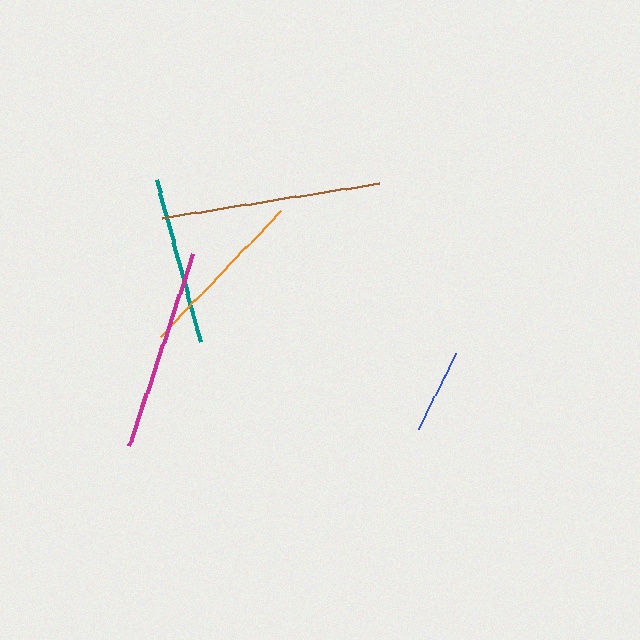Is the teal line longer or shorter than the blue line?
The teal line is longer than the blue line.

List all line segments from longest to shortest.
From longest to shortest: brown, magenta, orange, teal, blue.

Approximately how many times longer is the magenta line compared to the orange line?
The magenta line is approximately 1.2 times the length of the orange line.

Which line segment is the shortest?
The blue line is the shortest at approximately 85 pixels.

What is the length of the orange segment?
The orange segment is approximately 174 pixels long.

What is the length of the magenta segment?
The magenta segment is approximately 202 pixels long.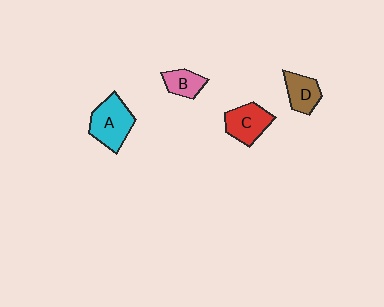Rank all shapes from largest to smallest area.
From largest to smallest: A (cyan), C (red), D (brown), B (pink).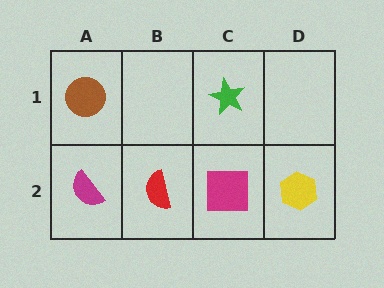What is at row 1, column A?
A brown circle.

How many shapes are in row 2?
4 shapes.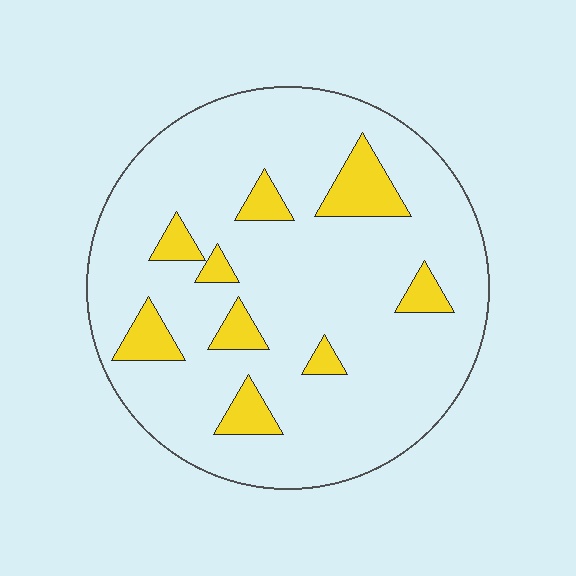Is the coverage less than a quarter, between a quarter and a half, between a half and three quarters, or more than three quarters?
Less than a quarter.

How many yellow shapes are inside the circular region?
9.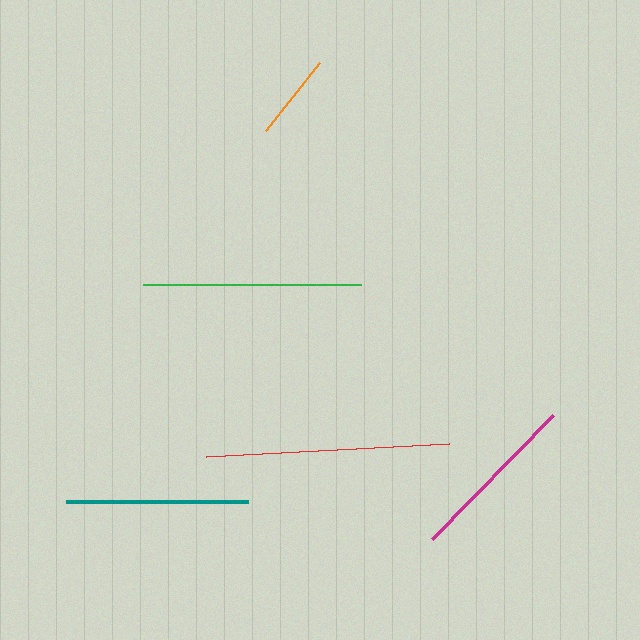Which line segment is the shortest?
The orange line is the shortest at approximately 87 pixels.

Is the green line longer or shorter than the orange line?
The green line is longer than the orange line.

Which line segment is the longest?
The red line is the longest at approximately 244 pixels.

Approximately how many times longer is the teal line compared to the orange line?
The teal line is approximately 2.1 times the length of the orange line.